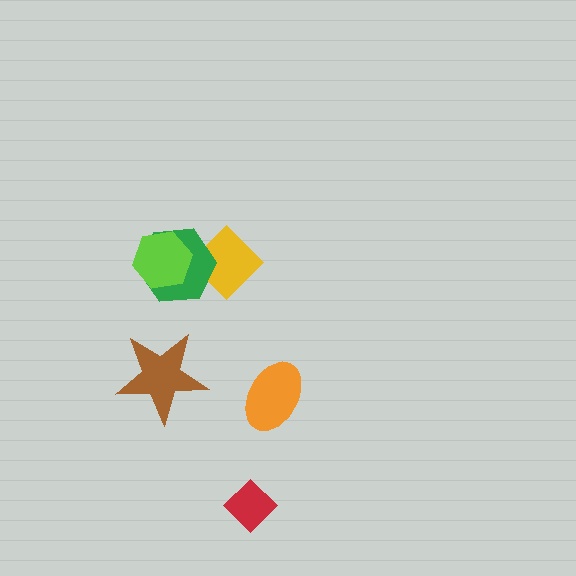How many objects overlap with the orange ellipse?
0 objects overlap with the orange ellipse.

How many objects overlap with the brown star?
0 objects overlap with the brown star.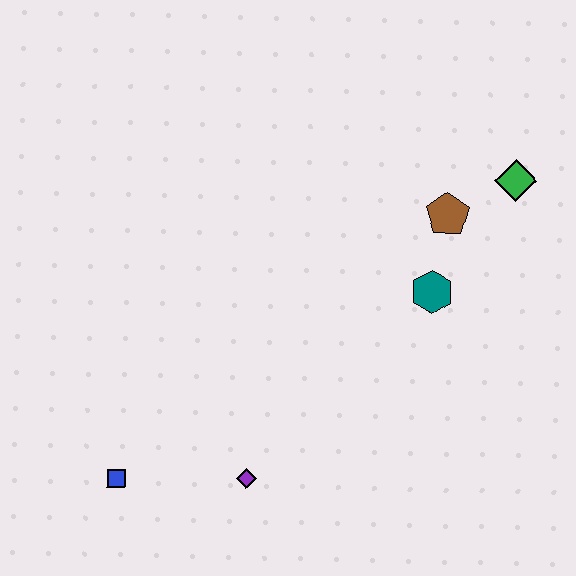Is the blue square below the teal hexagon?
Yes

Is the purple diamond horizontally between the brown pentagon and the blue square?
Yes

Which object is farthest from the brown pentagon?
The blue square is farthest from the brown pentagon.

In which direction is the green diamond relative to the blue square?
The green diamond is to the right of the blue square.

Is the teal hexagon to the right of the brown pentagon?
No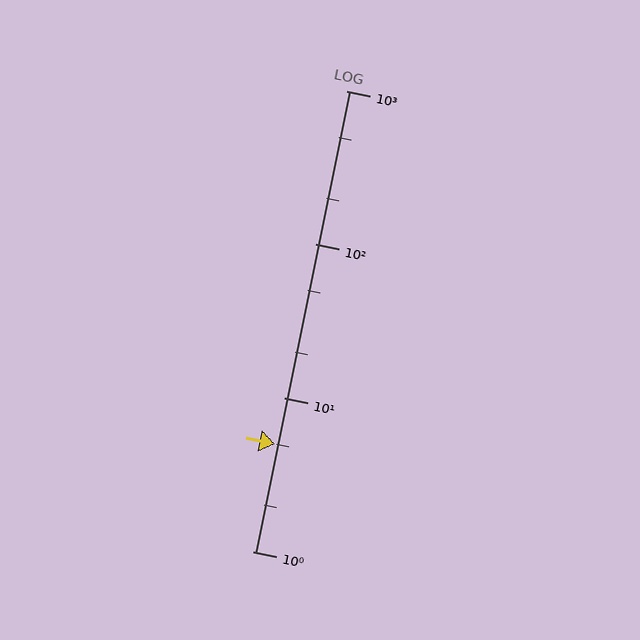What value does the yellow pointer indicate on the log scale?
The pointer indicates approximately 5.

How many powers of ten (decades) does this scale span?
The scale spans 3 decades, from 1 to 1000.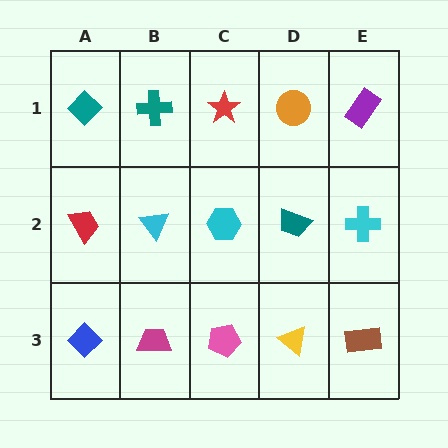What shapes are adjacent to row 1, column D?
A teal trapezoid (row 2, column D), a red star (row 1, column C), a purple rectangle (row 1, column E).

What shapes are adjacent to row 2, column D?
An orange circle (row 1, column D), a yellow triangle (row 3, column D), a cyan hexagon (row 2, column C), a cyan cross (row 2, column E).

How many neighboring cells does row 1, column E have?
2.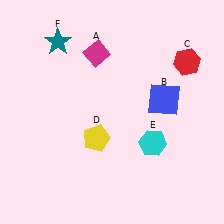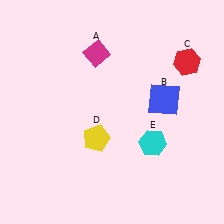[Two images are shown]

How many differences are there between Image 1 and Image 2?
There is 1 difference between the two images.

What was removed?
The teal star (F) was removed in Image 2.